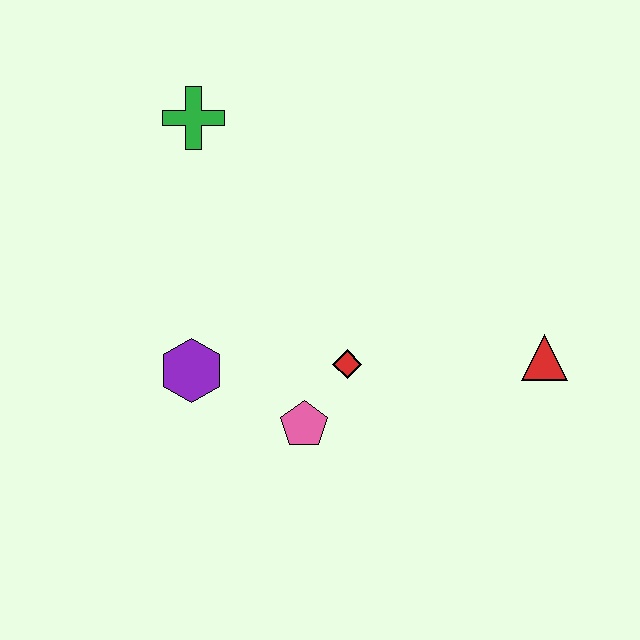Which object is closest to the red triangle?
The red diamond is closest to the red triangle.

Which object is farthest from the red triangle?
The green cross is farthest from the red triangle.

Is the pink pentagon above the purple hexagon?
No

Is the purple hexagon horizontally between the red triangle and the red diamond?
No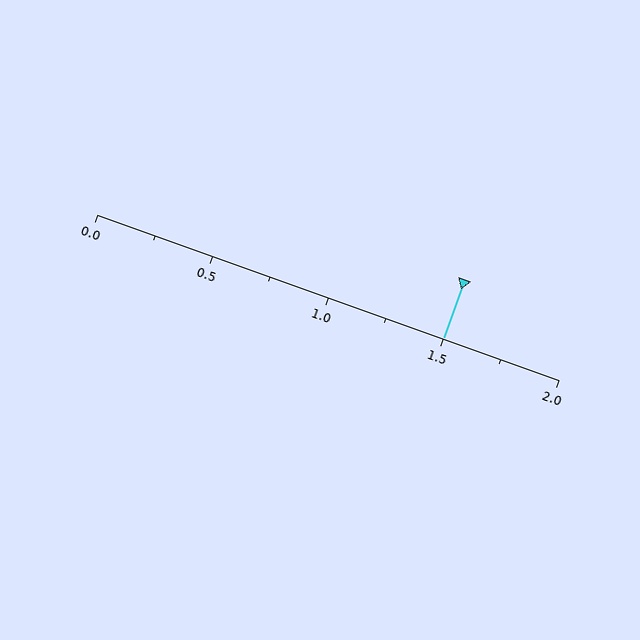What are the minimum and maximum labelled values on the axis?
The axis runs from 0.0 to 2.0.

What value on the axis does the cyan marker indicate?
The marker indicates approximately 1.5.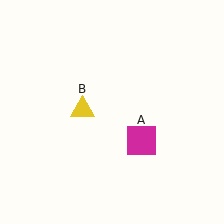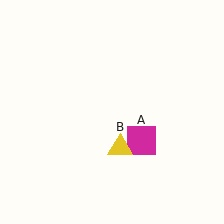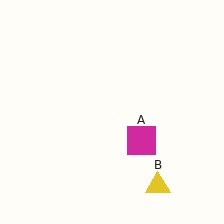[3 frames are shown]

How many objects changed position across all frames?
1 object changed position: yellow triangle (object B).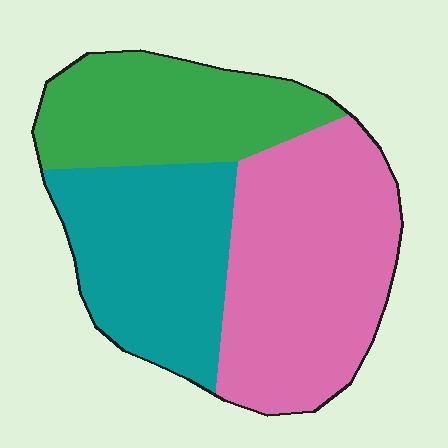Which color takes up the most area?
Pink, at roughly 40%.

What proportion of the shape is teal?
Teal covers about 30% of the shape.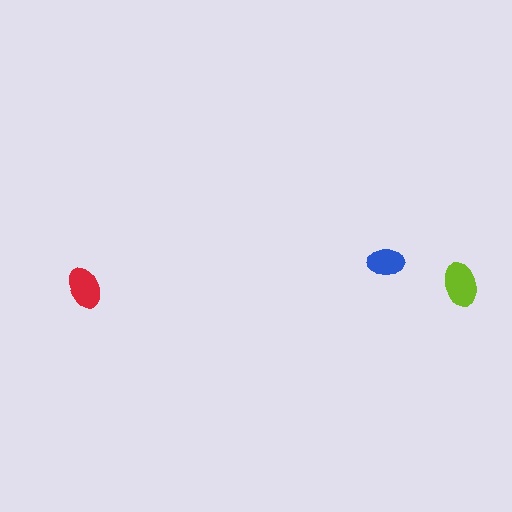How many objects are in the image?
There are 3 objects in the image.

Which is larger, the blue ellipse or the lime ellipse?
The lime one.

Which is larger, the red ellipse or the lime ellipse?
The lime one.